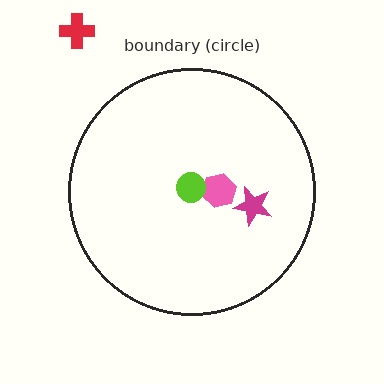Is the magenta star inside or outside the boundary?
Inside.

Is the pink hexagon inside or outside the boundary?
Inside.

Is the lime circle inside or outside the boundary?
Inside.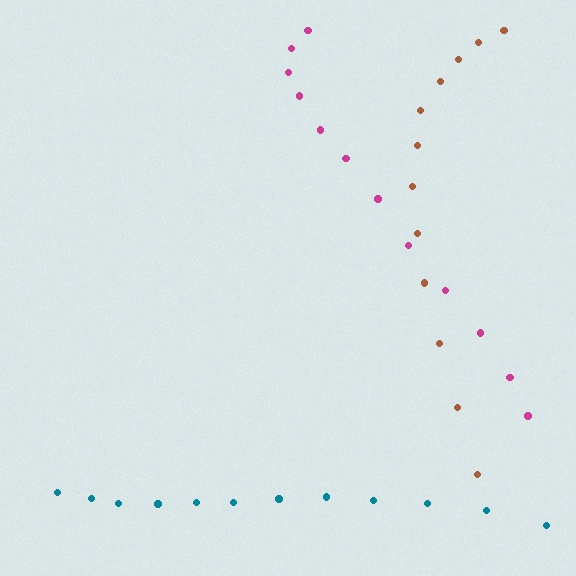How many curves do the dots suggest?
There are 3 distinct paths.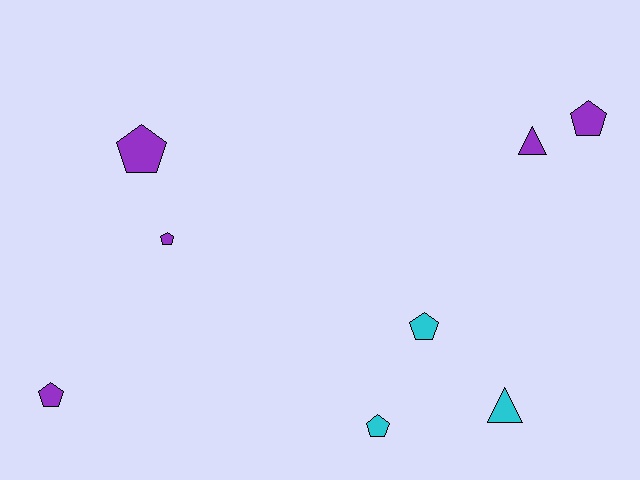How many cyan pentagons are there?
There are 2 cyan pentagons.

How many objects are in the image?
There are 8 objects.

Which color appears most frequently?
Purple, with 5 objects.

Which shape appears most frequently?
Pentagon, with 6 objects.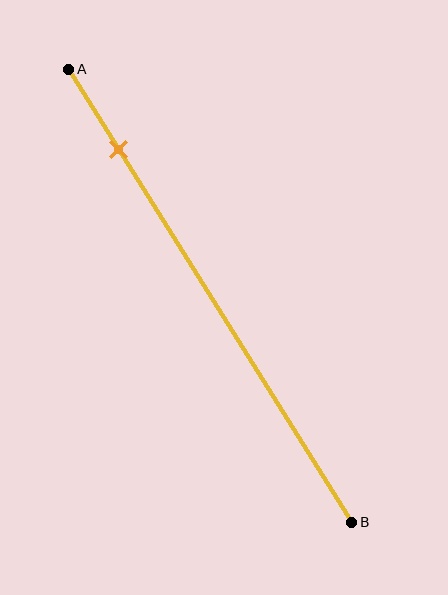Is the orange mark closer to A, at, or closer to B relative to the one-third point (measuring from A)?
The orange mark is closer to point A than the one-third point of segment AB.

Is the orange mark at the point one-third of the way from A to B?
No, the mark is at about 20% from A, not at the 33% one-third point.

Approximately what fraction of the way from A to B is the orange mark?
The orange mark is approximately 20% of the way from A to B.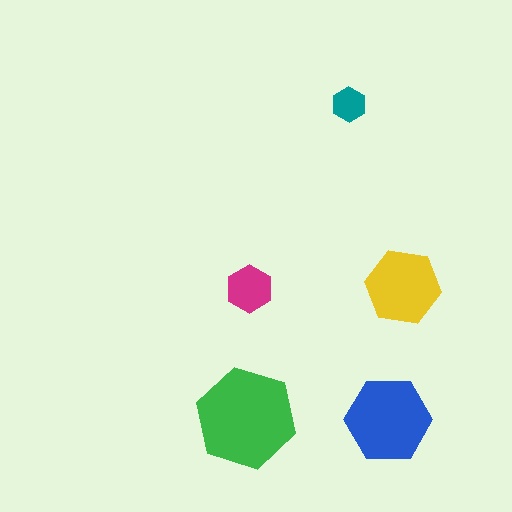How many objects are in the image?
There are 5 objects in the image.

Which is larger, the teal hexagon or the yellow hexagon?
The yellow one.